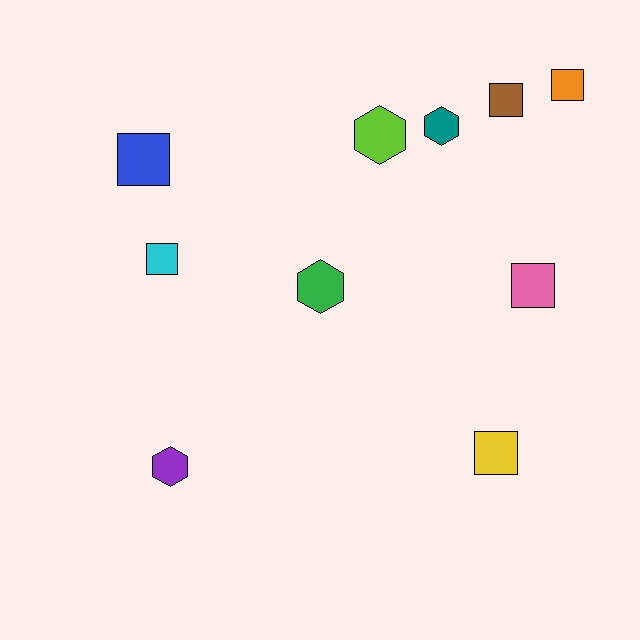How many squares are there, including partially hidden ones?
There are 6 squares.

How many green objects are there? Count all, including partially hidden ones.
There is 1 green object.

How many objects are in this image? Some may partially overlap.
There are 10 objects.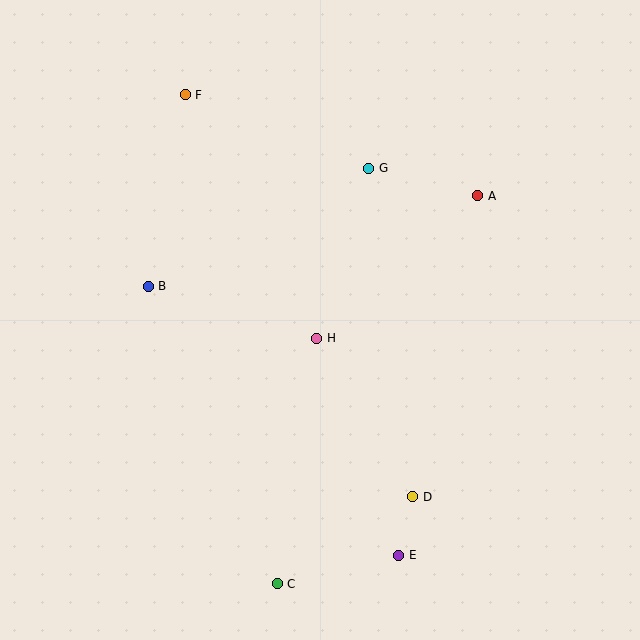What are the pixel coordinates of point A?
Point A is at (478, 196).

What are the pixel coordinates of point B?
Point B is at (148, 286).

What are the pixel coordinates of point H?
Point H is at (317, 338).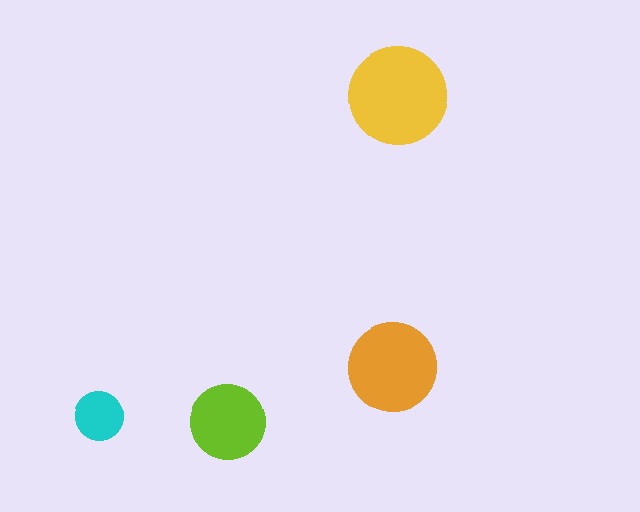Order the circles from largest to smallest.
the yellow one, the orange one, the lime one, the cyan one.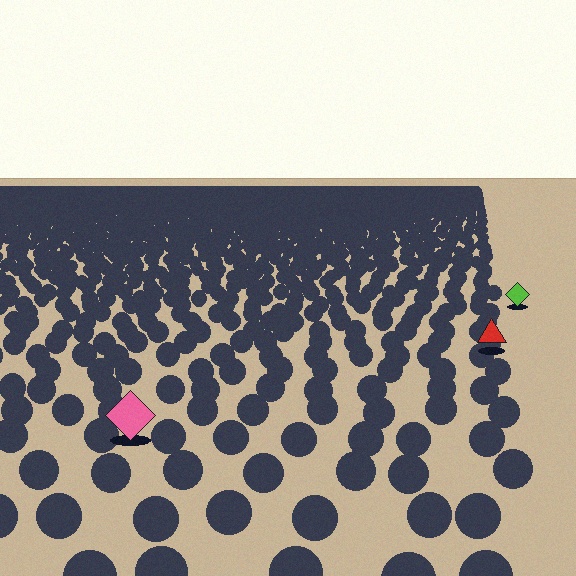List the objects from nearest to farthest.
From nearest to farthest: the pink diamond, the red triangle, the lime diamond.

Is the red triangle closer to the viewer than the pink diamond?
No. The pink diamond is closer — you can tell from the texture gradient: the ground texture is coarser near it.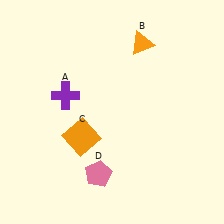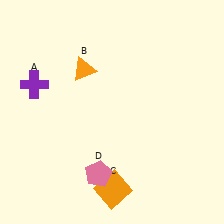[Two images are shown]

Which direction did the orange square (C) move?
The orange square (C) moved down.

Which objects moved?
The objects that moved are: the purple cross (A), the orange triangle (B), the orange square (C).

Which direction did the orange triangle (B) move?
The orange triangle (B) moved left.